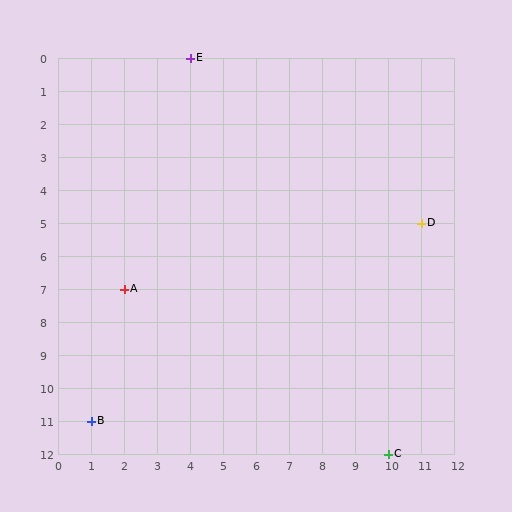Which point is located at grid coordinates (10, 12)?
Point C is at (10, 12).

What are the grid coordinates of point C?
Point C is at grid coordinates (10, 12).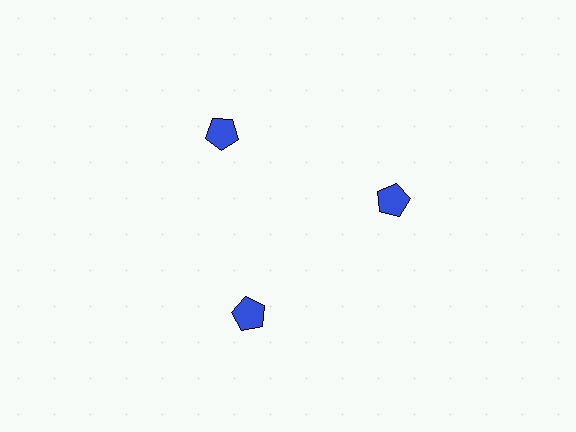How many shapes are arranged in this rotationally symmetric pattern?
There are 3 shapes, arranged in 3 groups of 1.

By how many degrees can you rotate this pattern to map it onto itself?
The pattern maps onto itself every 120 degrees of rotation.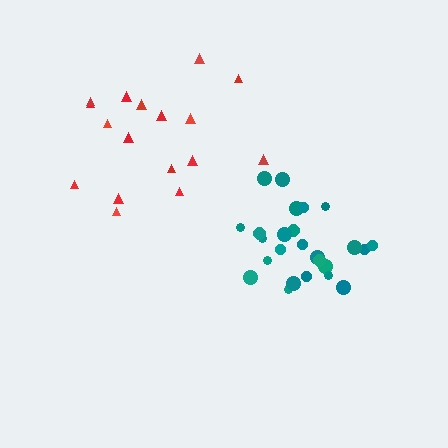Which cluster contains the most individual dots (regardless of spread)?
Teal (26).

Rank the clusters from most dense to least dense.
teal, red.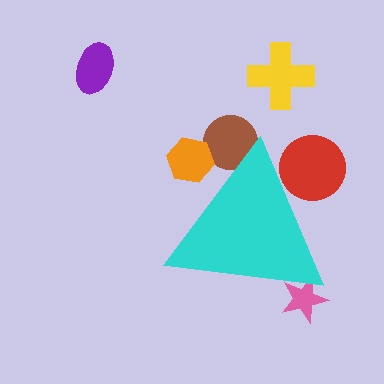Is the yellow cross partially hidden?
No, the yellow cross is fully visible.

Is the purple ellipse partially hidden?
No, the purple ellipse is fully visible.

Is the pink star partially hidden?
Yes, the pink star is partially hidden behind the cyan triangle.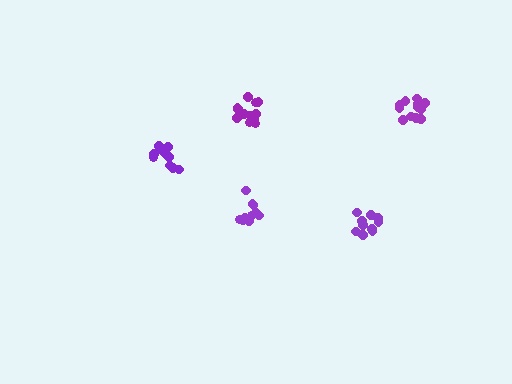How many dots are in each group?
Group 1: 13 dots, Group 2: 10 dots, Group 3: 13 dots, Group 4: 10 dots, Group 5: 11 dots (57 total).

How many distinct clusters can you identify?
There are 5 distinct clusters.